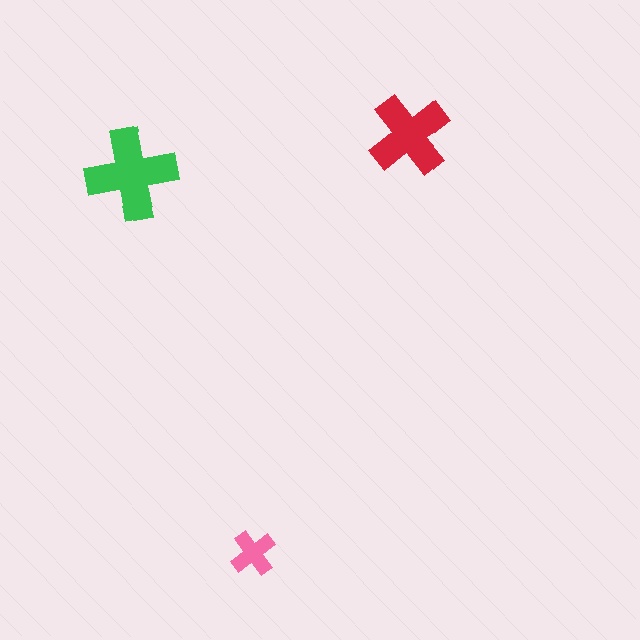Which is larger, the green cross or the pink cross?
The green one.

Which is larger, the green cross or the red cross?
The green one.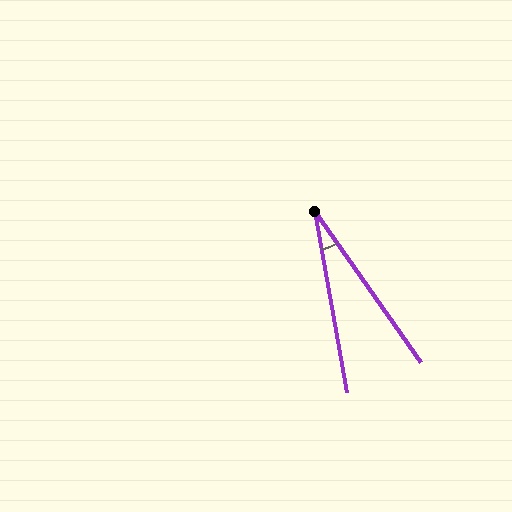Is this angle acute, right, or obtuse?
It is acute.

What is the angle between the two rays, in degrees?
Approximately 25 degrees.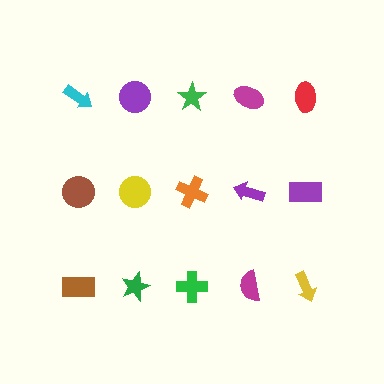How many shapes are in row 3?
5 shapes.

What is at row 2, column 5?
A purple rectangle.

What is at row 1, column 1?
A cyan arrow.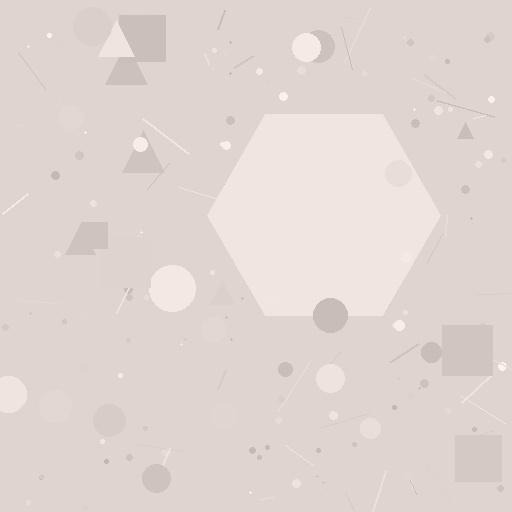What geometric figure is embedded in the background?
A hexagon is embedded in the background.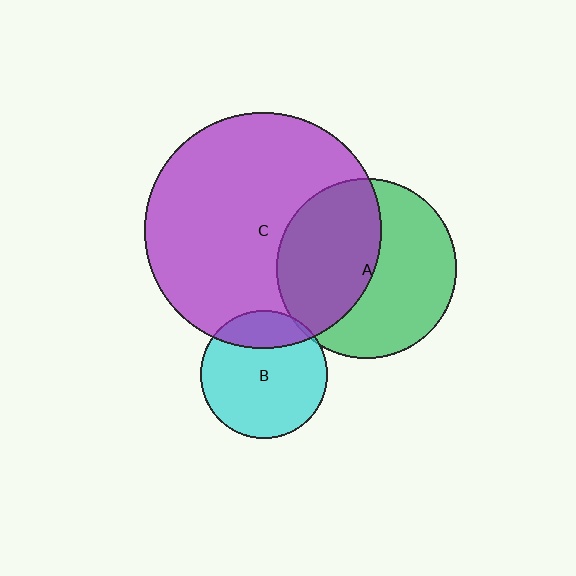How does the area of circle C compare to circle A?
Approximately 1.7 times.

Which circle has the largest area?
Circle C (purple).